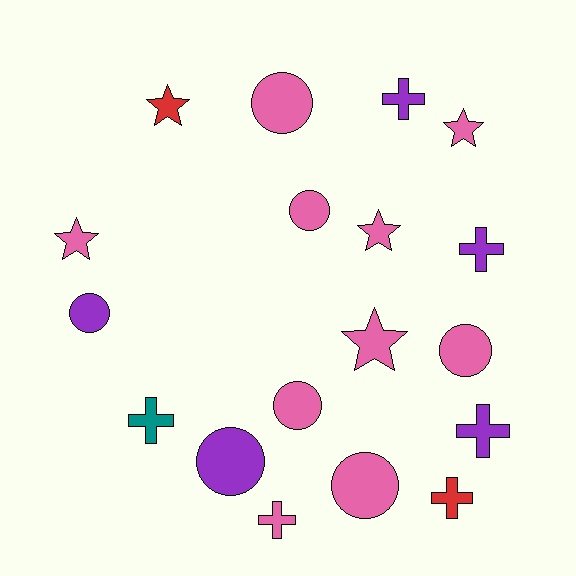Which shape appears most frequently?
Circle, with 7 objects.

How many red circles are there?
There are no red circles.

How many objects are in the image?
There are 18 objects.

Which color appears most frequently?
Pink, with 10 objects.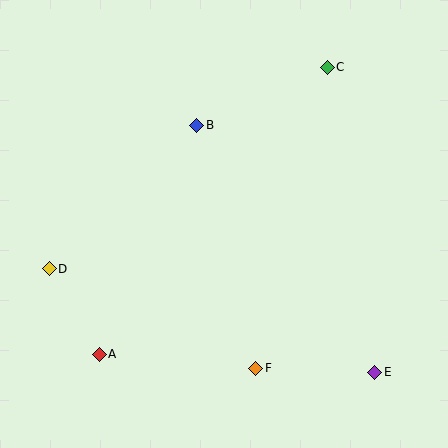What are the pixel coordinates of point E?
Point E is at (375, 372).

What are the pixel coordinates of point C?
Point C is at (327, 67).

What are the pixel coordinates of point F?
Point F is at (256, 368).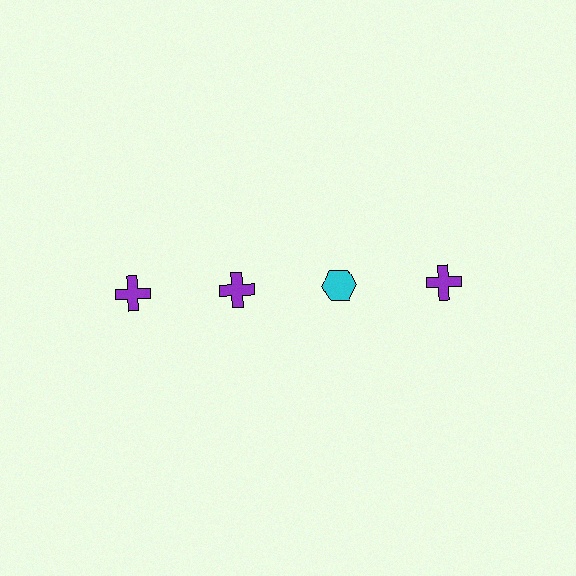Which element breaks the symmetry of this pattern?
The cyan hexagon in the top row, center column breaks the symmetry. All other shapes are purple crosses.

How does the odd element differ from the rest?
It differs in both color (cyan instead of purple) and shape (hexagon instead of cross).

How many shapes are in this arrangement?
There are 4 shapes arranged in a grid pattern.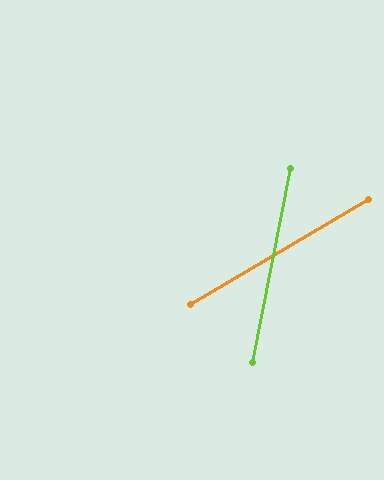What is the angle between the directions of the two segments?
Approximately 48 degrees.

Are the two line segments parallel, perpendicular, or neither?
Neither parallel nor perpendicular — they differ by about 48°.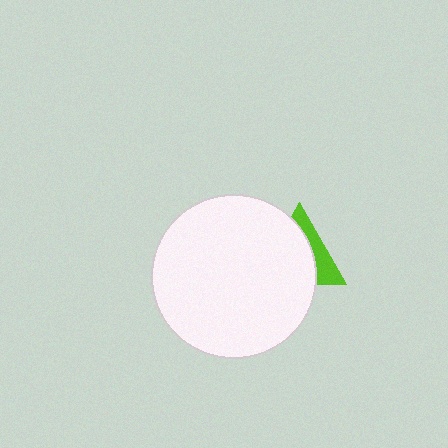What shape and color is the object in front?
The object in front is a white circle.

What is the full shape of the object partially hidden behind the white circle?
The partially hidden object is a lime triangle.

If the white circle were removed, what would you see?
You would see the complete lime triangle.